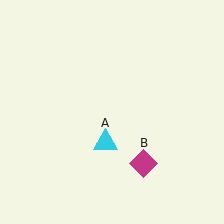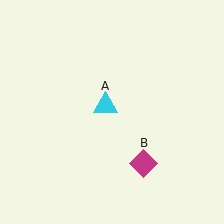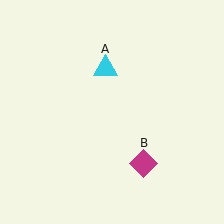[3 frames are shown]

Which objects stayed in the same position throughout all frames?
Magenta diamond (object B) remained stationary.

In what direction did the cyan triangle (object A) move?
The cyan triangle (object A) moved up.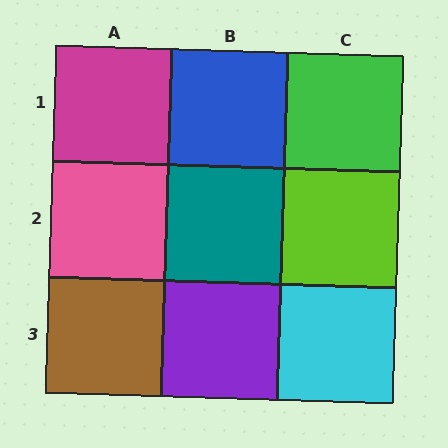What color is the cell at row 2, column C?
Lime.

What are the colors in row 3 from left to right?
Brown, purple, cyan.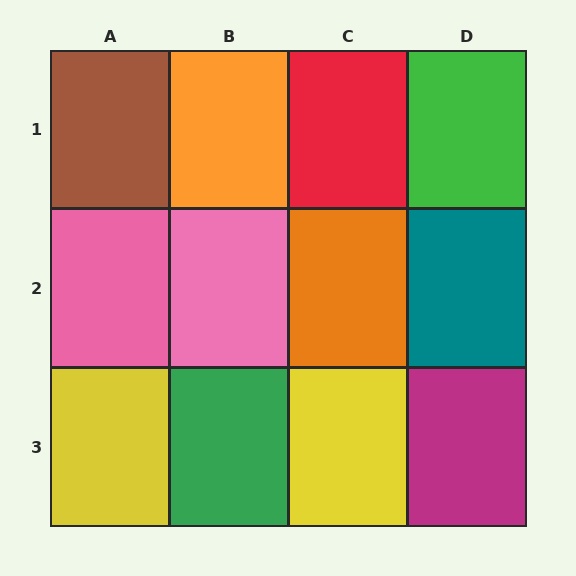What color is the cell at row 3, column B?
Green.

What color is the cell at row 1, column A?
Brown.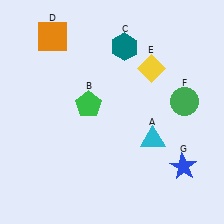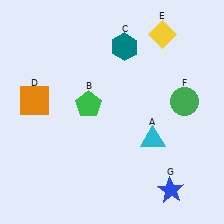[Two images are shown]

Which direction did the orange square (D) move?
The orange square (D) moved down.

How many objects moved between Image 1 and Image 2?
3 objects moved between the two images.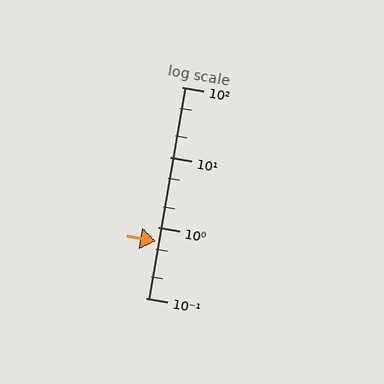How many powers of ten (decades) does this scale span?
The scale spans 3 decades, from 0.1 to 100.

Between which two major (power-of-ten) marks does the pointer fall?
The pointer is between 0.1 and 1.